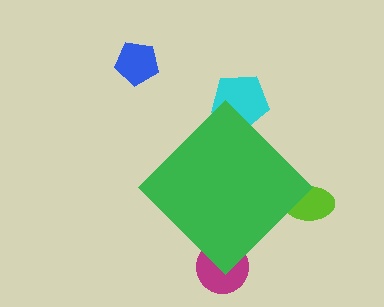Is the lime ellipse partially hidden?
Yes, the lime ellipse is partially hidden behind the green diamond.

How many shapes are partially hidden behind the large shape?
3 shapes are partially hidden.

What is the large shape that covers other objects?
A green diamond.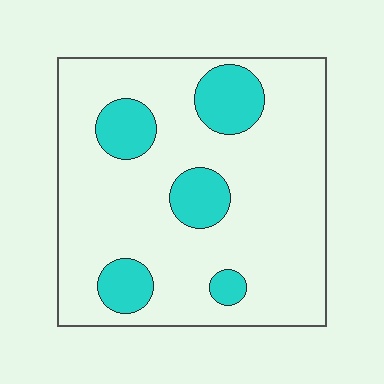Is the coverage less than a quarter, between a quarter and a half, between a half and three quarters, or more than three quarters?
Less than a quarter.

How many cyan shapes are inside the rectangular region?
5.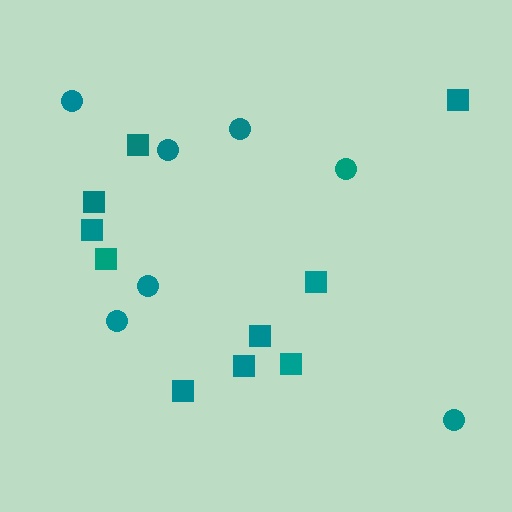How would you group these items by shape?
There are 2 groups: one group of circles (7) and one group of squares (10).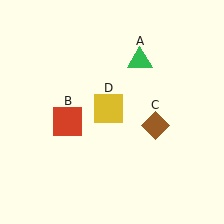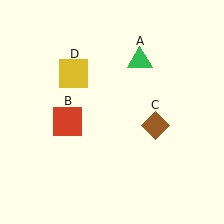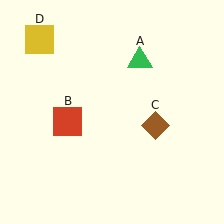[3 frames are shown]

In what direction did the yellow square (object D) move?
The yellow square (object D) moved up and to the left.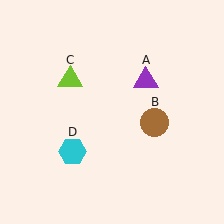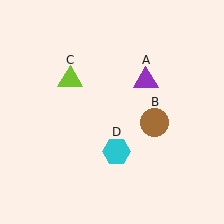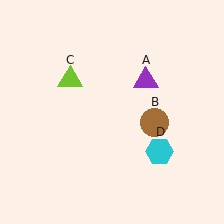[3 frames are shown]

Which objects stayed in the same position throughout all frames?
Purple triangle (object A) and brown circle (object B) and lime triangle (object C) remained stationary.